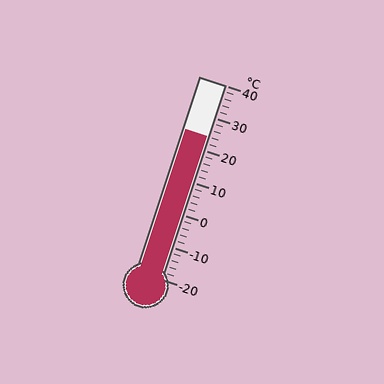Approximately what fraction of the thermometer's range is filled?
The thermometer is filled to approximately 75% of its range.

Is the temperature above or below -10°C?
The temperature is above -10°C.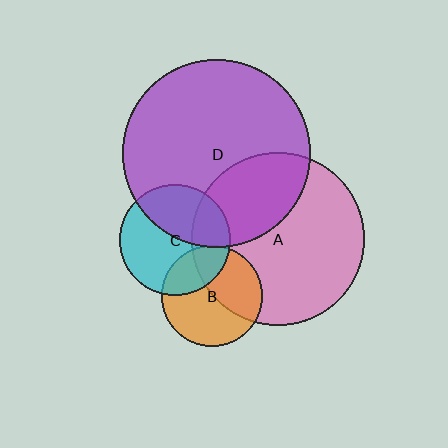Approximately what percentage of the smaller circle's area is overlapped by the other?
Approximately 25%.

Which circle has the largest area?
Circle D (purple).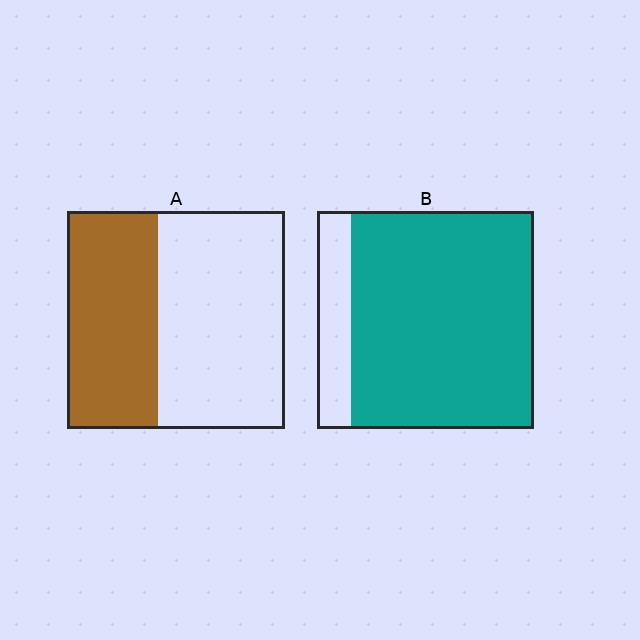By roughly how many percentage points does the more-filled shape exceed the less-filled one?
By roughly 45 percentage points (B over A).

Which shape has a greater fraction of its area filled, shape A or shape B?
Shape B.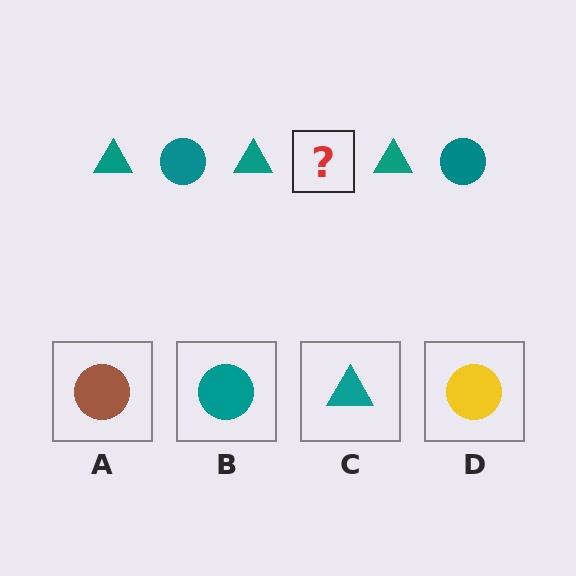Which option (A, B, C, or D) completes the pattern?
B.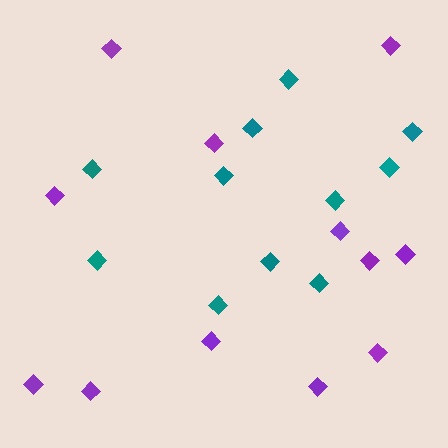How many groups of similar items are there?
There are 2 groups: one group of teal diamonds (11) and one group of purple diamonds (12).